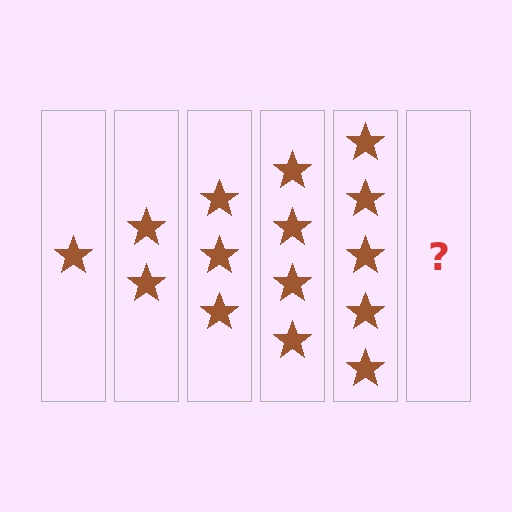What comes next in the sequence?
The next element should be 6 stars.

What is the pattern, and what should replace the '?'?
The pattern is that each step adds one more star. The '?' should be 6 stars.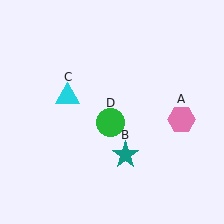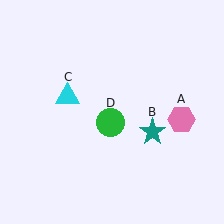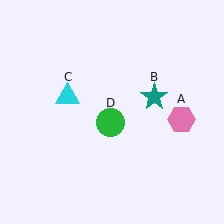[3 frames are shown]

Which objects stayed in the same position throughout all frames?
Pink hexagon (object A) and cyan triangle (object C) and green circle (object D) remained stationary.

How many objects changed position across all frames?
1 object changed position: teal star (object B).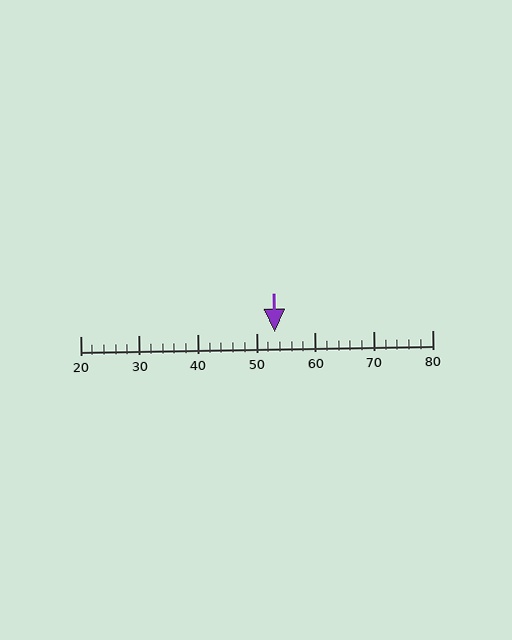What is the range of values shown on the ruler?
The ruler shows values from 20 to 80.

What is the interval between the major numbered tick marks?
The major tick marks are spaced 10 units apart.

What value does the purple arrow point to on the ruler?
The purple arrow points to approximately 53.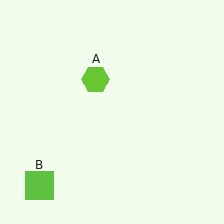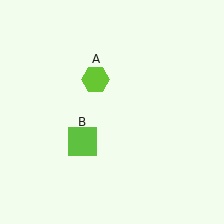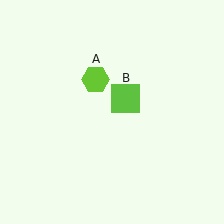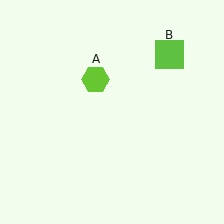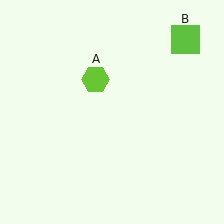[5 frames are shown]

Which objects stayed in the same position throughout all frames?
Lime hexagon (object A) remained stationary.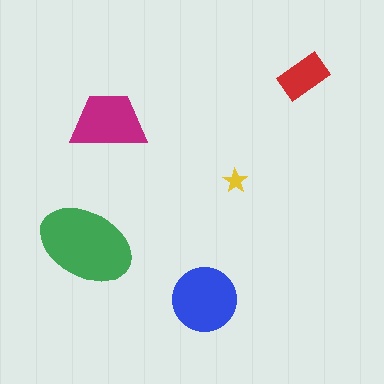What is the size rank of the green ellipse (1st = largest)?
1st.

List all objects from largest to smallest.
The green ellipse, the blue circle, the magenta trapezoid, the red rectangle, the yellow star.